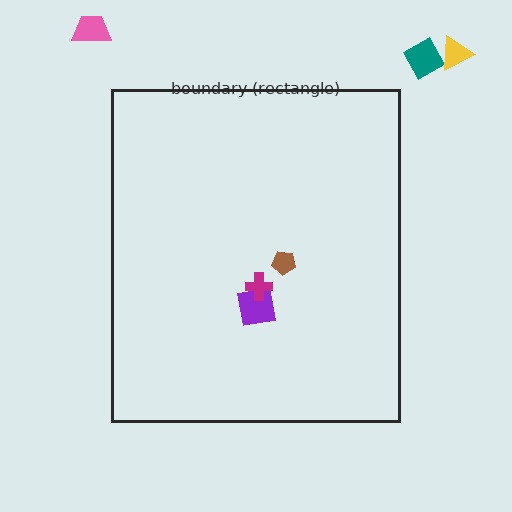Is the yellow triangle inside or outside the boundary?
Outside.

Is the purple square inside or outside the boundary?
Inside.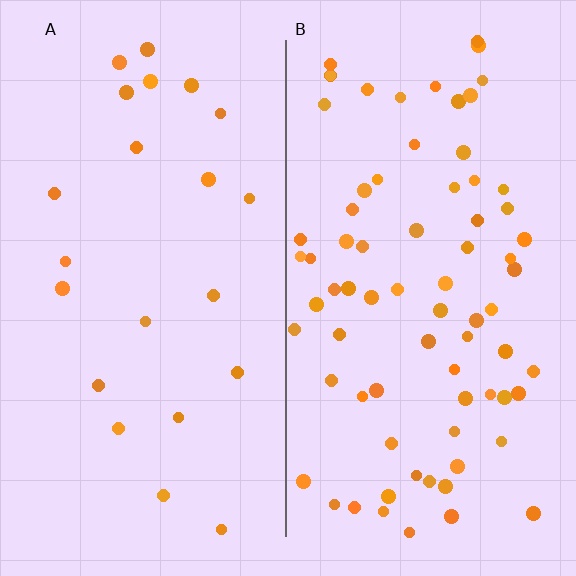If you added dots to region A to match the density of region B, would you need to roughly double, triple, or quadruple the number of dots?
Approximately triple.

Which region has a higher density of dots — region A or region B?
B (the right).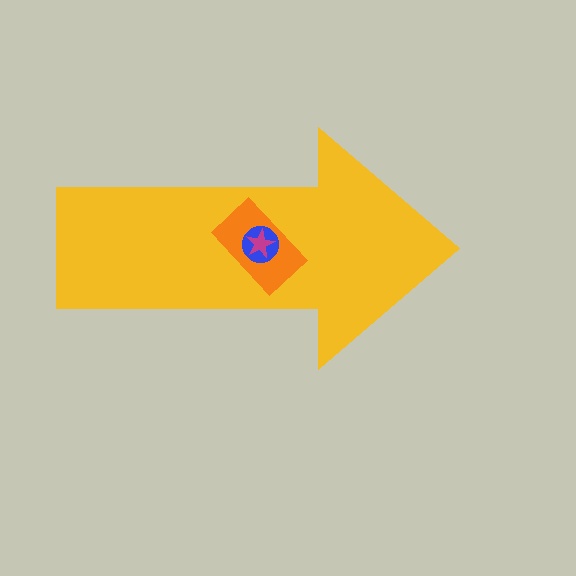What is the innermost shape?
The magenta star.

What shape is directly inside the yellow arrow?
The orange rectangle.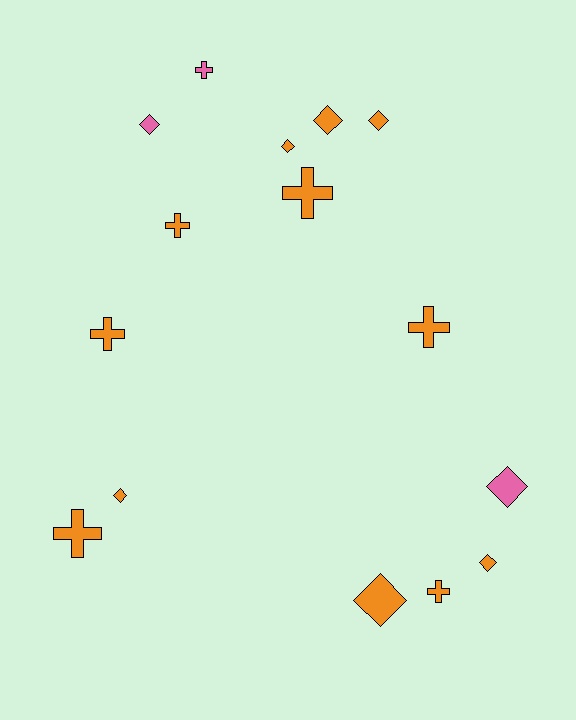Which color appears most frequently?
Orange, with 12 objects.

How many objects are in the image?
There are 15 objects.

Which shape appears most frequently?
Diamond, with 8 objects.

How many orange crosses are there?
There are 6 orange crosses.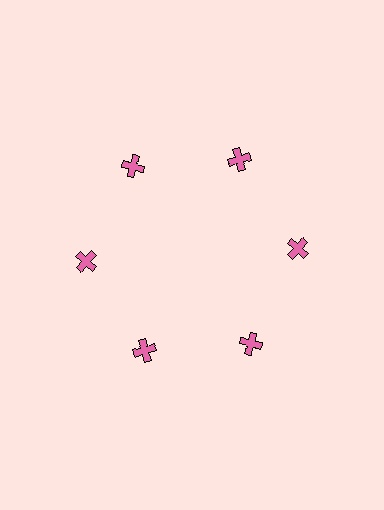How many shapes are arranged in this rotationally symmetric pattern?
There are 6 shapes, arranged in 6 groups of 1.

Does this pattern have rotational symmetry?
Yes, this pattern has 6-fold rotational symmetry. It looks the same after rotating 60 degrees around the center.